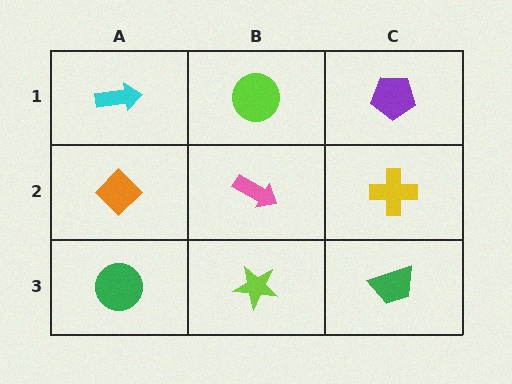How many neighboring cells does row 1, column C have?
2.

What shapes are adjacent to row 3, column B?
A pink arrow (row 2, column B), a green circle (row 3, column A), a green trapezoid (row 3, column C).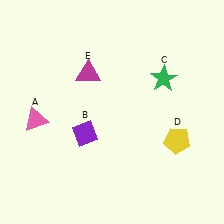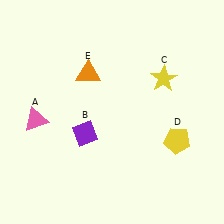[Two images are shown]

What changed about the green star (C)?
In Image 1, C is green. In Image 2, it changed to yellow.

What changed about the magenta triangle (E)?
In Image 1, E is magenta. In Image 2, it changed to orange.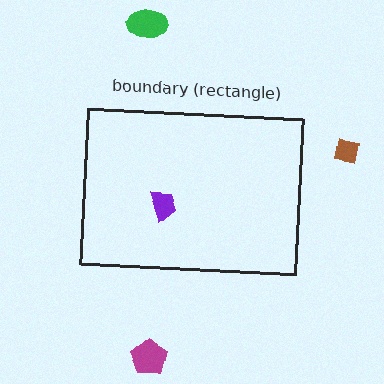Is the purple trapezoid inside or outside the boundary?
Inside.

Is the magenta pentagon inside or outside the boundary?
Outside.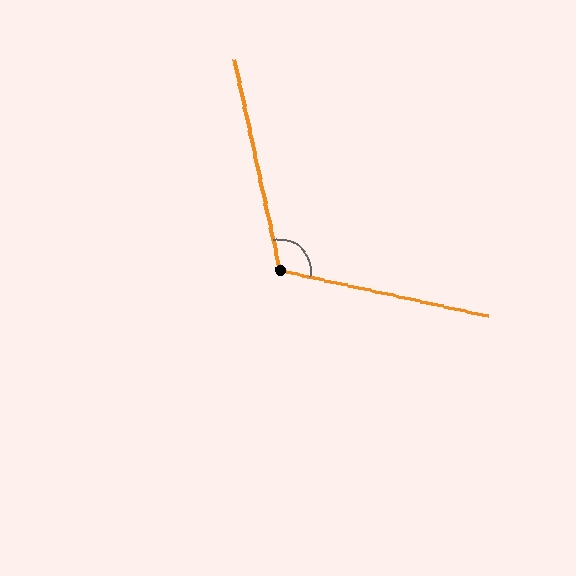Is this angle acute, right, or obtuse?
It is obtuse.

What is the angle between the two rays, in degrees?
Approximately 115 degrees.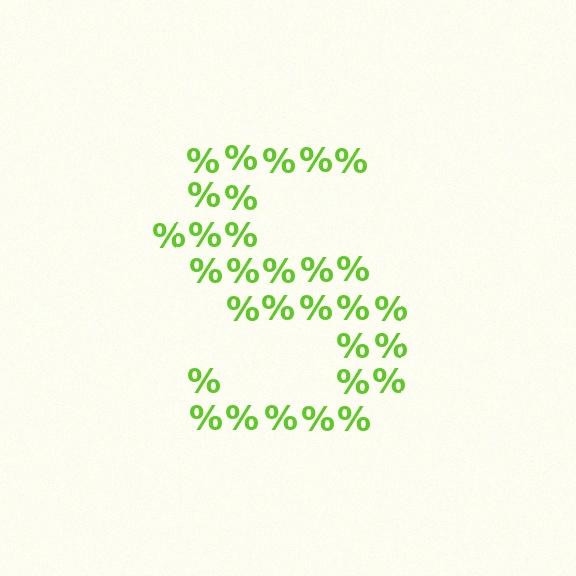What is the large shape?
The large shape is the letter S.